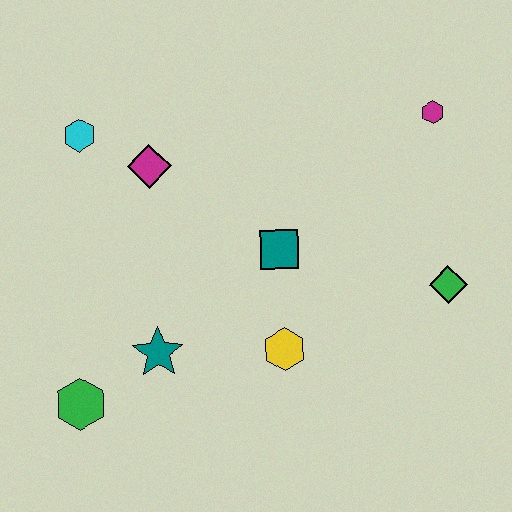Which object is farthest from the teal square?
The green hexagon is farthest from the teal square.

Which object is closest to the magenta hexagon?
The green diamond is closest to the magenta hexagon.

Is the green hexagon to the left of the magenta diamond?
Yes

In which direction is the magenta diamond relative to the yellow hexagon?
The magenta diamond is above the yellow hexagon.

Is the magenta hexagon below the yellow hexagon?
No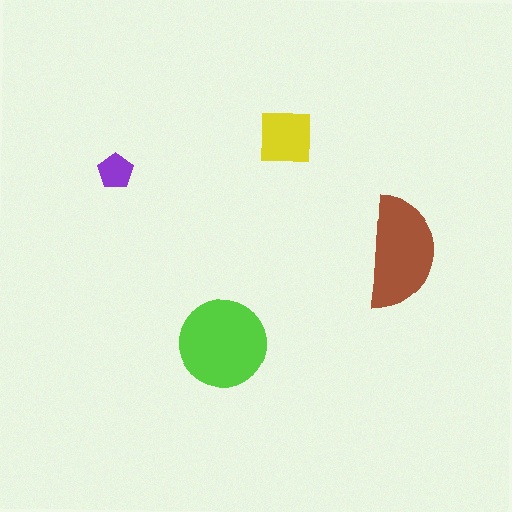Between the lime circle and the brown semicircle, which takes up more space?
The lime circle.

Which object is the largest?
The lime circle.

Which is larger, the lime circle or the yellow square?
The lime circle.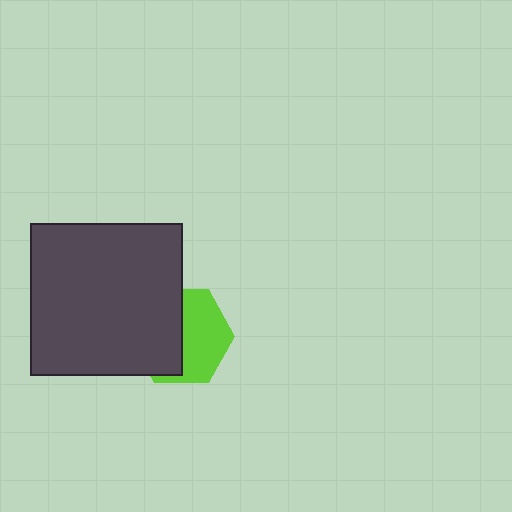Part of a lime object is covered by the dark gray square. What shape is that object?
It is a hexagon.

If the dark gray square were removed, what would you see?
You would see the complete lime hexagon.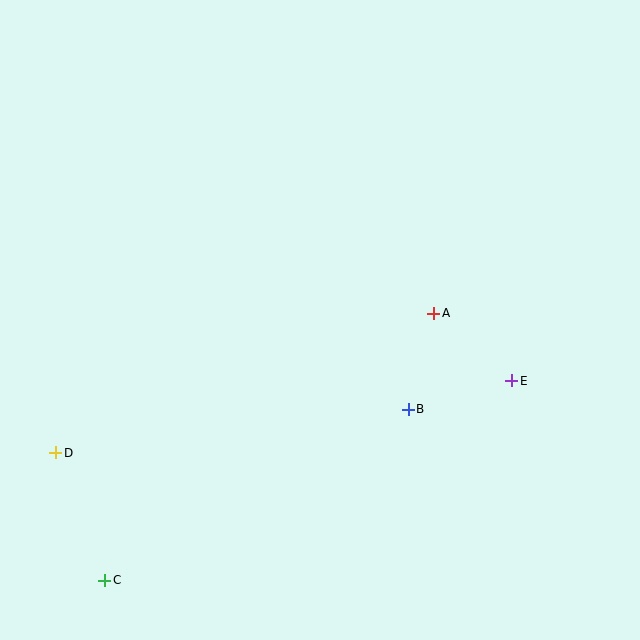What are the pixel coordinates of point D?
Point D is at (56, 453).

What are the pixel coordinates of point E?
Point E is at (512, 381).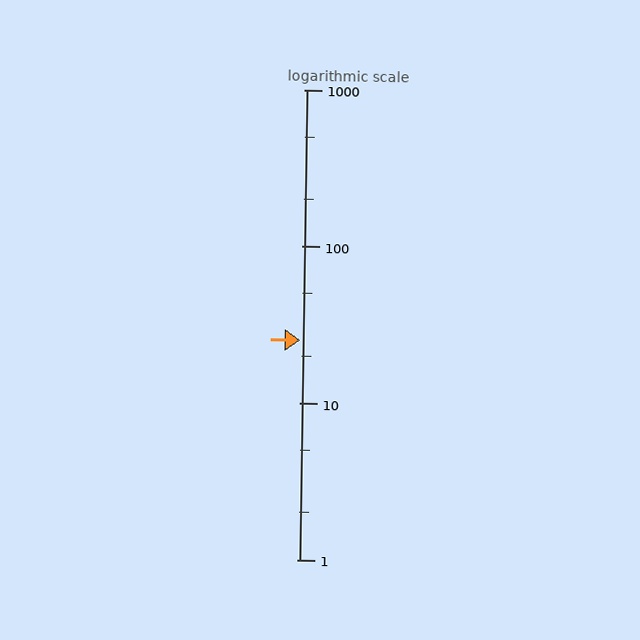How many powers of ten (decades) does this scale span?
The scale spans 3 decades, from 1 to 1000.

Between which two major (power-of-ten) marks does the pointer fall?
The pointer is between 10 and 100.